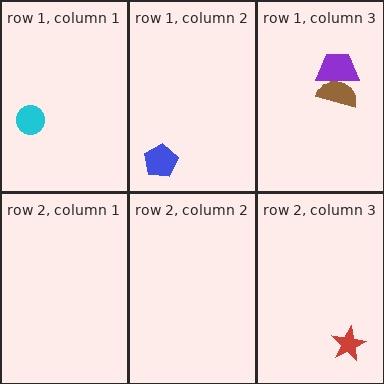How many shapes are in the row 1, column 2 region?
1.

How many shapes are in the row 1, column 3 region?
2.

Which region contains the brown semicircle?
The row 1, column 3 region.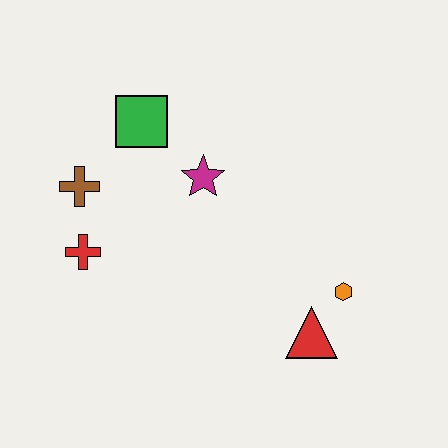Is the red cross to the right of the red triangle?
No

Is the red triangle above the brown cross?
No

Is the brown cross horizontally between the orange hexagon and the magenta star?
No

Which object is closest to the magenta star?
The green square is closest to the magenta star.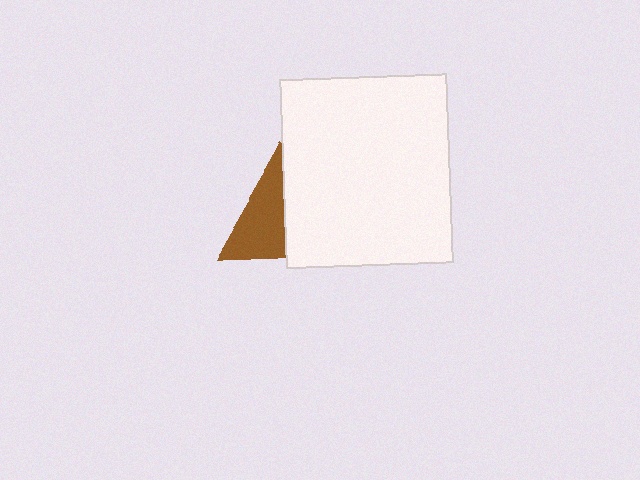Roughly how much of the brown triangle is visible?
About half of it is visible (roughly 53%).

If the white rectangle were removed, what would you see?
You would see the complete brown triangle.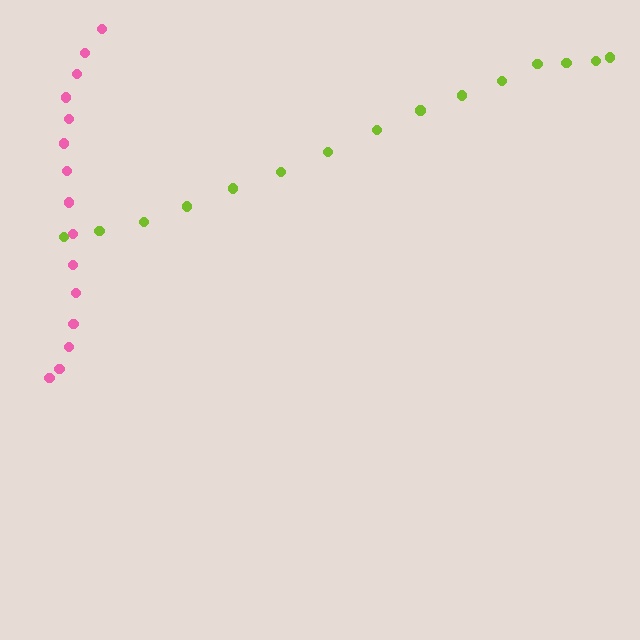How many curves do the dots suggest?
There are 2 distinct paths.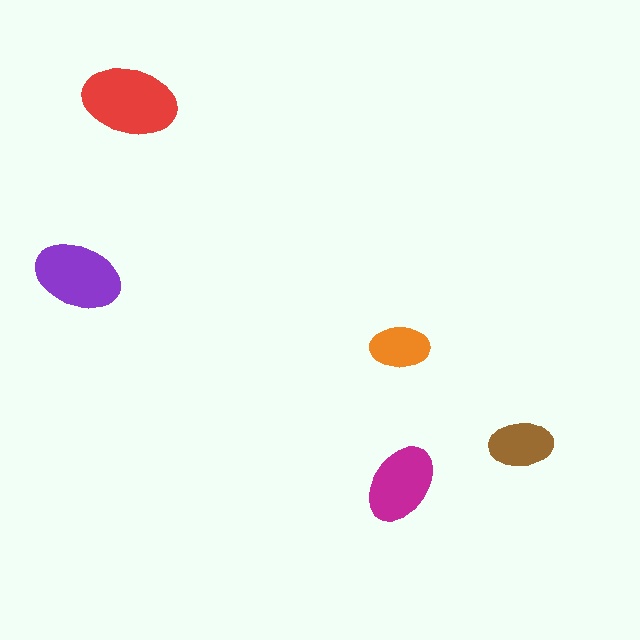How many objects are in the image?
There are 5 objects in the image.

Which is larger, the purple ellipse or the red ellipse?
The red one.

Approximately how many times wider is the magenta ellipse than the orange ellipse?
About 1.5 times wider.